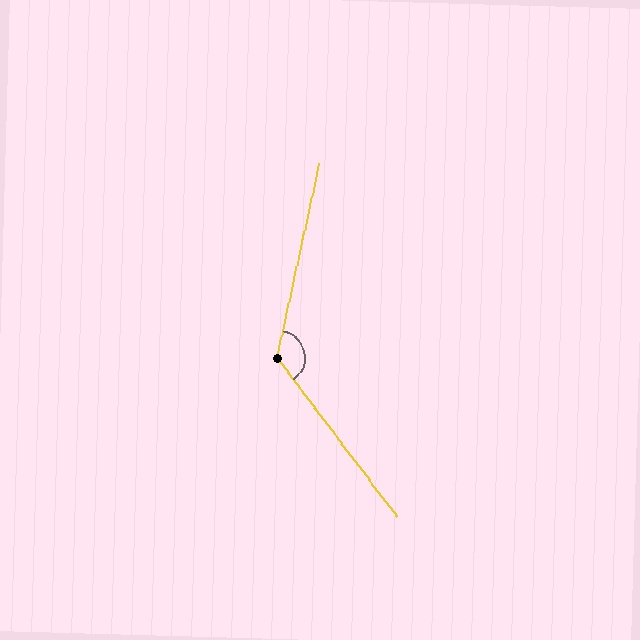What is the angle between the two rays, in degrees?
Approximately 131 degrees.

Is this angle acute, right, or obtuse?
It is obtuse.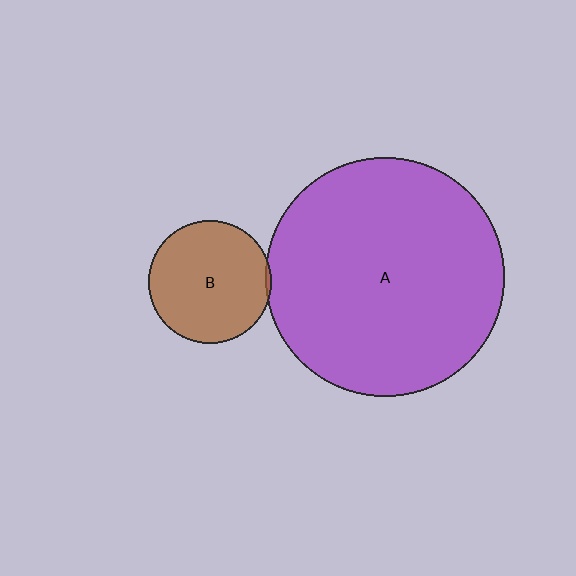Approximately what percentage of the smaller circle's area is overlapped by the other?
Approximately 5%.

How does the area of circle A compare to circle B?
Approximately 3.8 times.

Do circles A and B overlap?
Yes.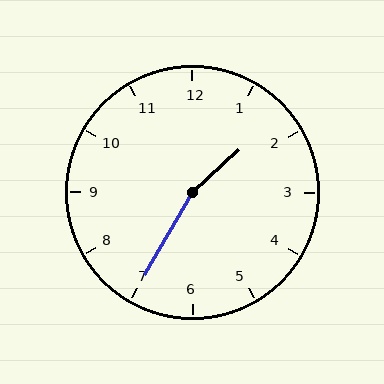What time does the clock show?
1:35.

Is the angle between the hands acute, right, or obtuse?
It is obtuse.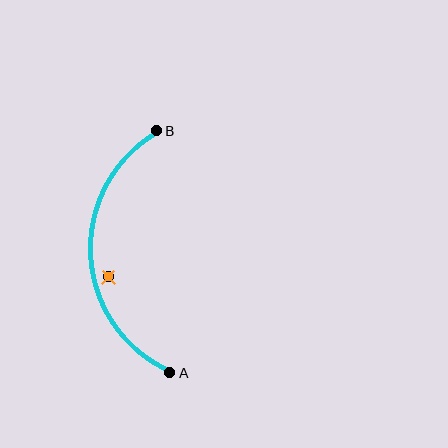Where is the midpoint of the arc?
The arc midpoint is the point on the curve farthest from the straight line joining A and B. It sits to the left of that line.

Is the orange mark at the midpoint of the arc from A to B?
No — the orange mark does not lie on the arc at all. It sits slightly inside the curve.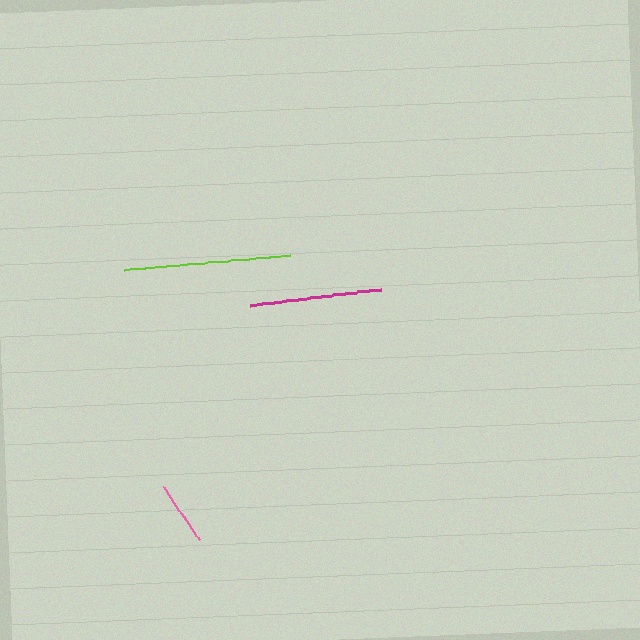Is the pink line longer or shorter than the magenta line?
The magenta line is longer than the pink line.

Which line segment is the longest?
The lime line is the longest at approximately 168 pixels.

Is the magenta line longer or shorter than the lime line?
The lime line is longer than the magenta line.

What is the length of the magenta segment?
The magenta segment is approximately 131 pixels long.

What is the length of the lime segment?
The lime segment is approximately 168 pixels long.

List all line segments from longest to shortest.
From longest to shortest: lime, magenta, pink.